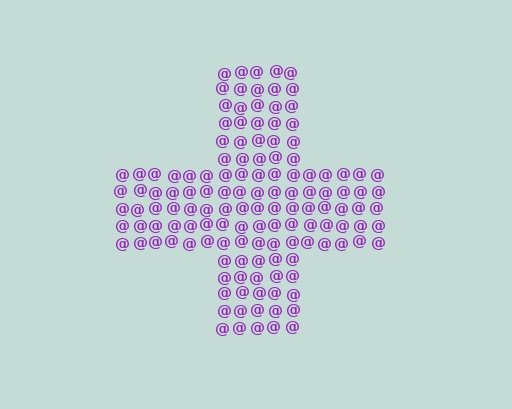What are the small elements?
The small elements are at signs.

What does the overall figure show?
The overall figure shows a cross.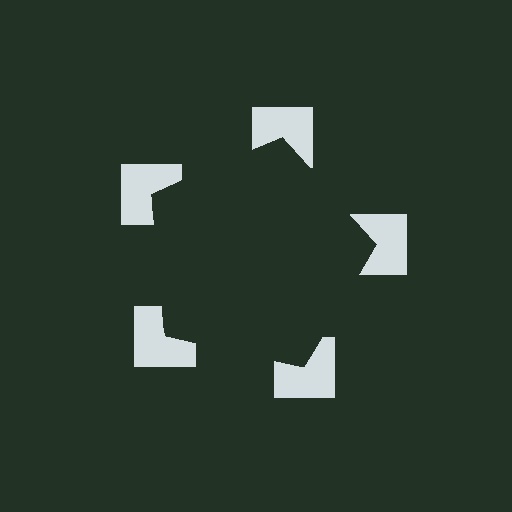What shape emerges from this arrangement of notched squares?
An illusory pentagon — its edges are inferred from the aligned wedge cuts in the notched squares, not physically drawn.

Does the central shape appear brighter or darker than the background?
It typically appears slightly darker than the background, even though no actual brightness change is drawn.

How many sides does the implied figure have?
5 sides.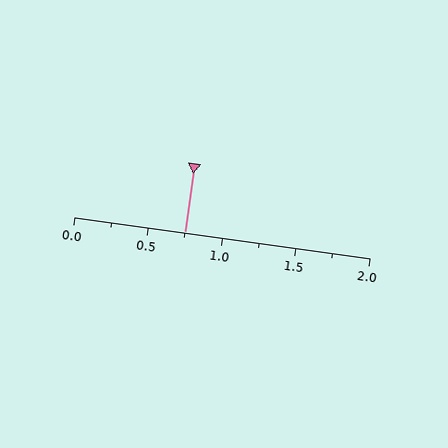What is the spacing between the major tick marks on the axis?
The major ticks are spaced 0.5 apart.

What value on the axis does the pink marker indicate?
The marker indicates approximately 0.75.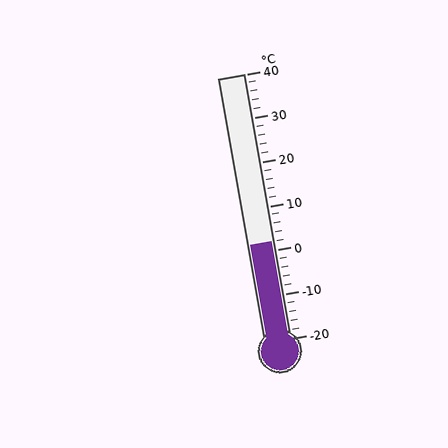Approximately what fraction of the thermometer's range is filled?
The thermometer is filled to approximately 35% of its range.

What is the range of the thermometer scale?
The thermometer scale ranges from -20°C to 40°C.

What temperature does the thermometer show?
The thermometer shows approximately 2°C.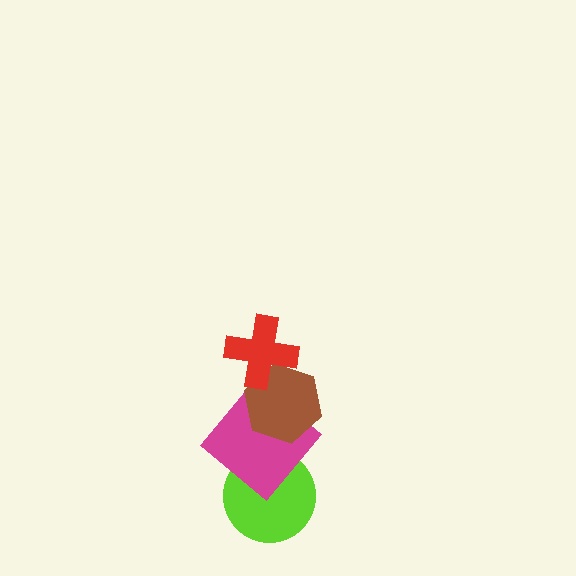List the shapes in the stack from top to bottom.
From top to bottom: the red cross, the brown hexagon, the magenta diamond, the lime circle.